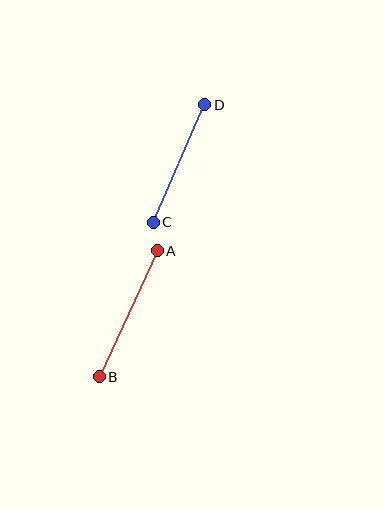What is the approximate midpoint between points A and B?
The midpoint is at approximately (128, 314) pixels.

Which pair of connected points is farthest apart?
Points A and B are farthest apart.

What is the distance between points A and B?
The distance is approximately 139 pixels.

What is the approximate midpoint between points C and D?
The midpoint is at approximately (179, 163) pixels.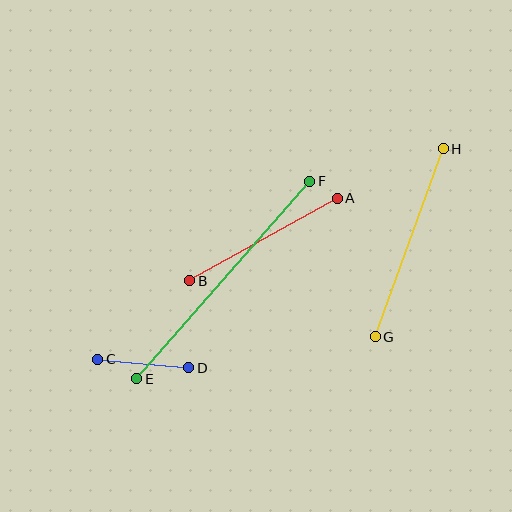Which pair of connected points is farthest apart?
Points E and F are farthest apart.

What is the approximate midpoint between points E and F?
The midpoint is at approximately (223, 280) pixels.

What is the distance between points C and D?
The distance is approximately 91 pixels.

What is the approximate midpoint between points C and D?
The midpoint is at approximately (143, 363) pixels.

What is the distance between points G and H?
The distance is approximately 200 pixels.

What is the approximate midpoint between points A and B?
The midpoint is at approximately (263, 240) pixels.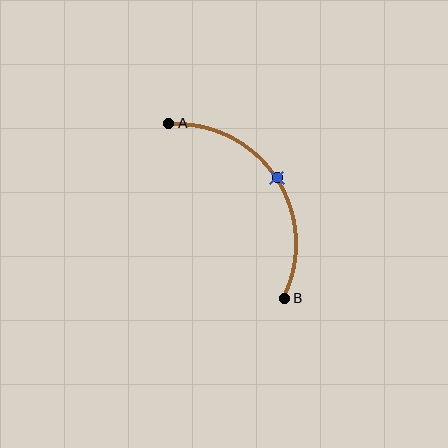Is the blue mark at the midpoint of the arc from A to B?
Yes. The blue mark lies on the arc at equal arc-length from both A and B — it is the arc midpoint.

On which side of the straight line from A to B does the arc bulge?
The arc bulges to the right of the straight line connecting A and B.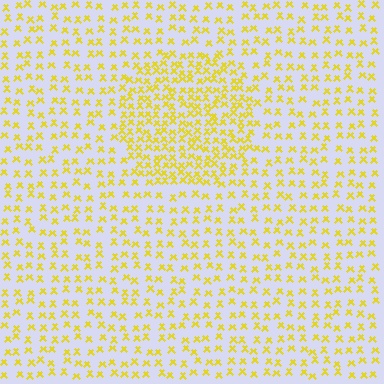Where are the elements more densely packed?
The elements are more densely packed inside the circle boundary.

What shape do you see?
I see a circle.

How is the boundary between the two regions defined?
The boundary is defined by a change in element density (approximately 2.0x ratio). All elements are the same color, size, and shape.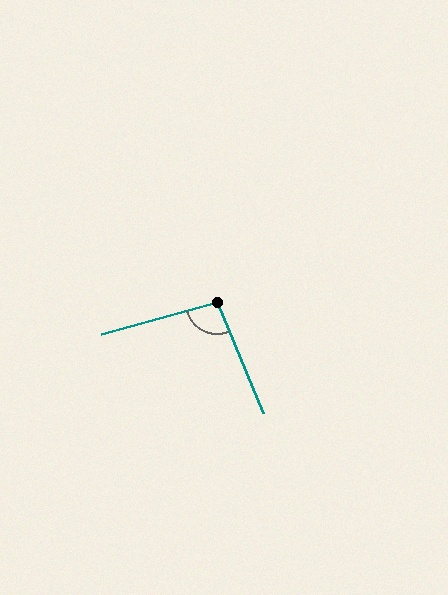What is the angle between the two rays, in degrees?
Approximately 97 degrees.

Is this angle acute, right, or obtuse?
It is obtuse.